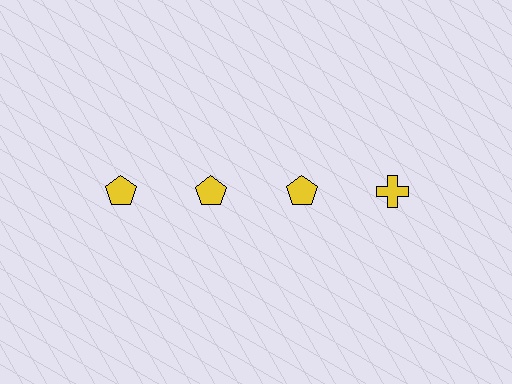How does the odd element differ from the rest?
It has a different shape: cross instead of pentagon.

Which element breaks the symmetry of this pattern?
The yellow cross in the top row, second from right column breaks the symmetry. All other shapes are yellow pentagons.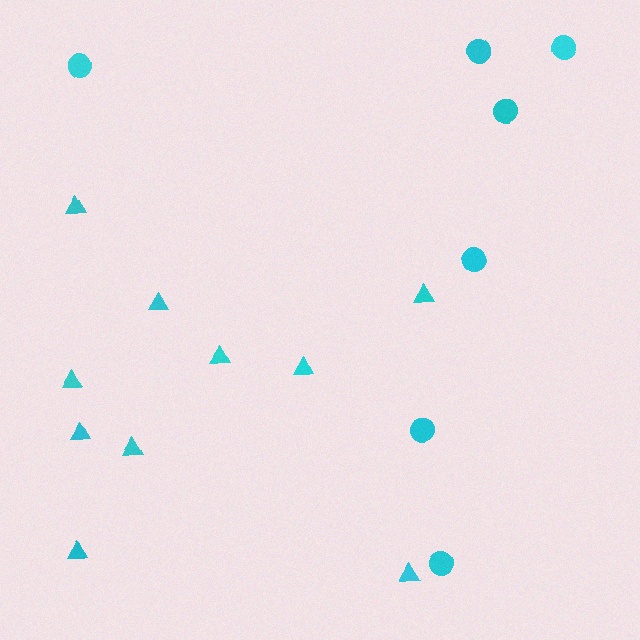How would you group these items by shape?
There are 2 groups: one group of triangles (10) and one group of circles (7).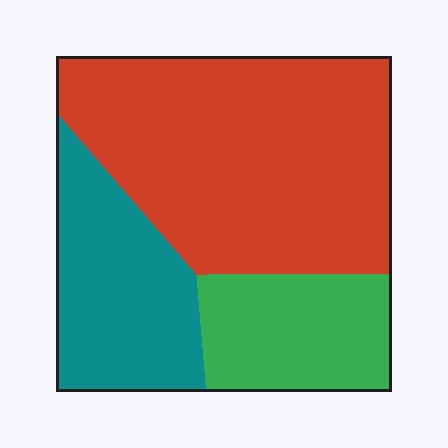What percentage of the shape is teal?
Teal covers 25% of the shape.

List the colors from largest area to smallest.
From largest to smallest: red, teal, green.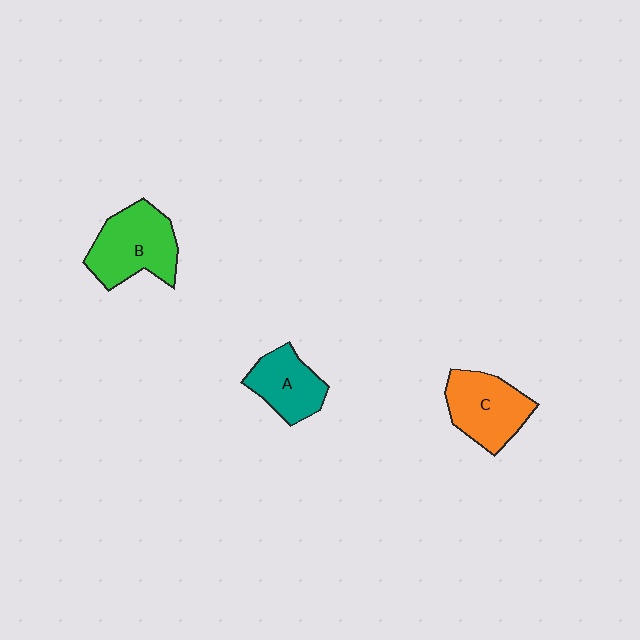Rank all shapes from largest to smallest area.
From largest to smallest: B (green), C (orange), A (teal).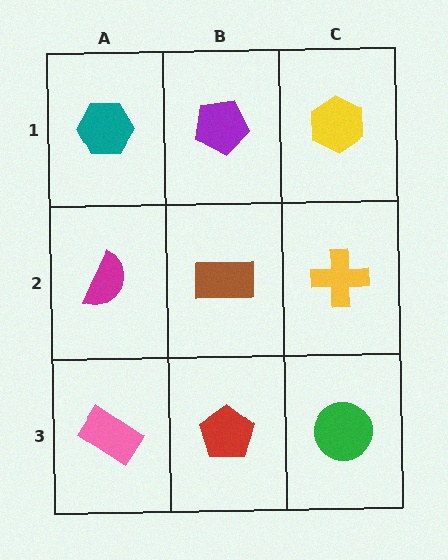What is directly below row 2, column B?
A red pentagon.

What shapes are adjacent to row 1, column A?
A magenta semicircle (row 2, column A), a purple pentagon (row 1, column B).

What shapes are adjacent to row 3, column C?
A yellow cross (row 2, column C), a red pentagon (row 3, column B).